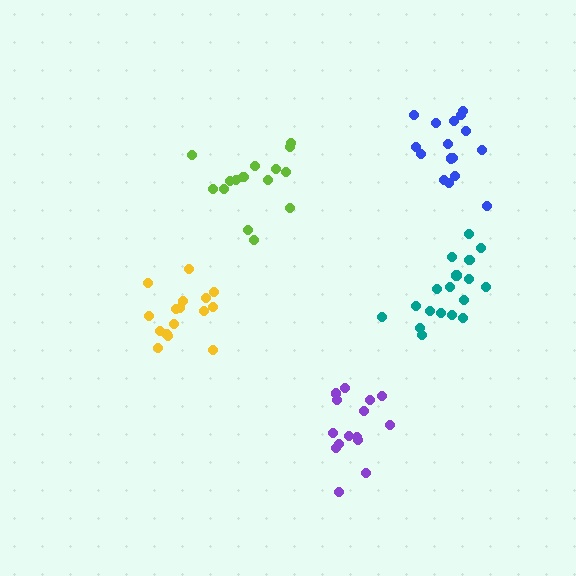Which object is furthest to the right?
The teal cluster is rightmost.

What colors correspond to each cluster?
The clusters are colored: purple, lime, teal, blue, yellow.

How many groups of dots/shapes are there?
There are 5 groups.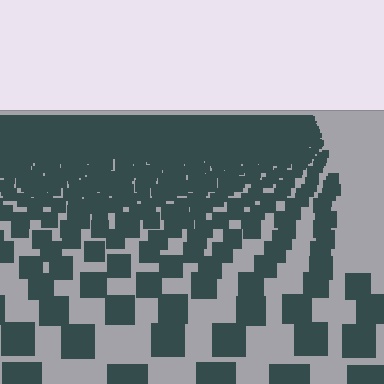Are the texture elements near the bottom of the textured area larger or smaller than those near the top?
Larger. Near the bottom, elements are closer to the viewer and appear at a bigger on-screen size.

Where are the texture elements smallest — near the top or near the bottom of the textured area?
Near the top.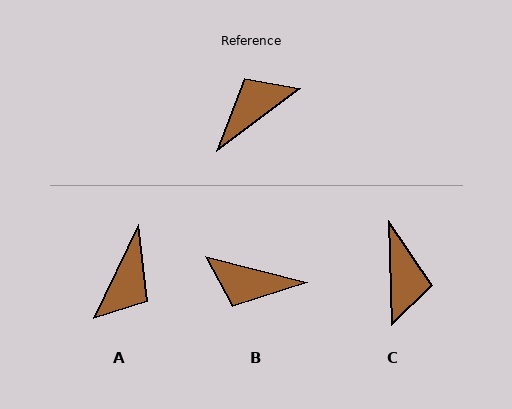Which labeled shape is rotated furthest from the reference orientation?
A, about 152 degrees away.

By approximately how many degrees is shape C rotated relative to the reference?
Approximately 125 degrees clockwise.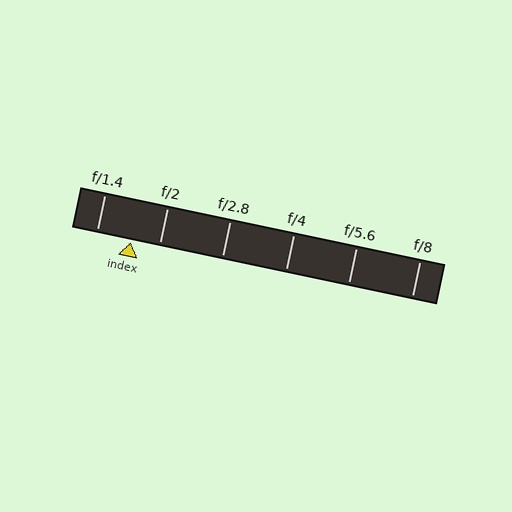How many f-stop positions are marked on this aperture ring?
There are 6 f-stop positions marked.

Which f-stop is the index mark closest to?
The index mark is closest to f/2.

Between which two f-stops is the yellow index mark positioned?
The index mark is between f/1.4 and f/2.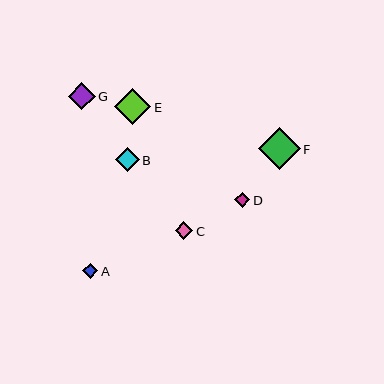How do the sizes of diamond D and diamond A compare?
Diamond D and diamond A are approximately the same size.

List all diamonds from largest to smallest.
From largest to smallest: F, E, G, B, C, D, A.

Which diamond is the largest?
Diamond F is the largest with a size of approximately 42 pixels.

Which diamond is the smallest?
Diamond A is the smallest with a size of approximately 15 pixels.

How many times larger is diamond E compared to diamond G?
Diamond E is approximately 1.3 times the size of diamond G.